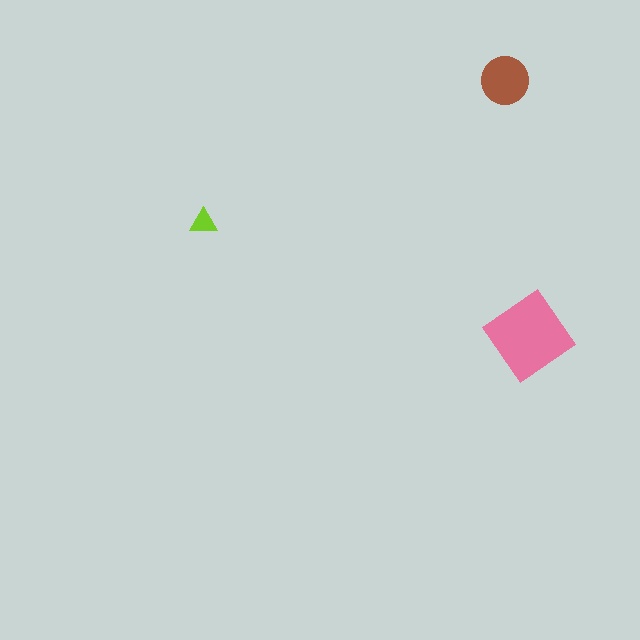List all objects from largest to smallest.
The pink diamond, the brown circle, the lime triangle.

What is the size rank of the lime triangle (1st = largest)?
3rd.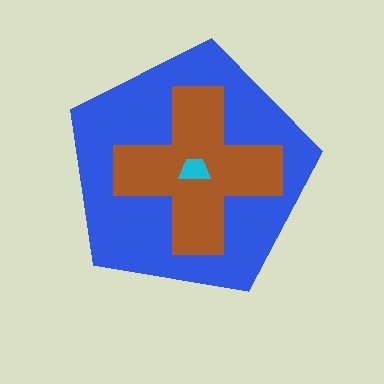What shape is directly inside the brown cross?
The cyan trapezoid.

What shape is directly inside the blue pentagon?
The brown cross.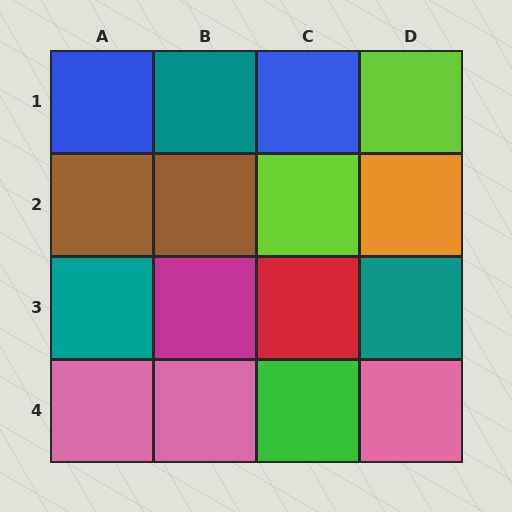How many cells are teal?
3 cells are teal.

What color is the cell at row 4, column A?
Pink.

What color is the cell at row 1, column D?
Lime.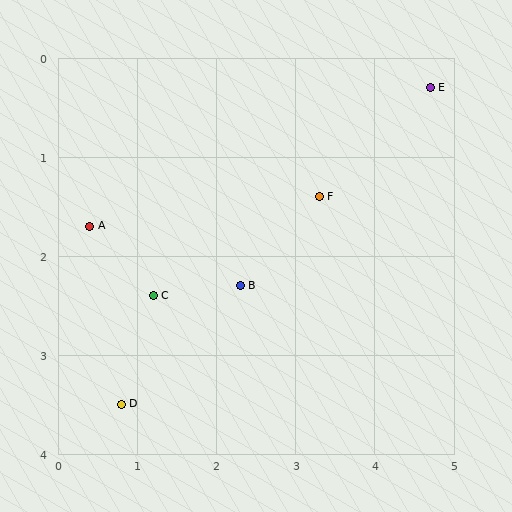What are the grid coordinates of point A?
Point A is at approximately (0.4, 1.7).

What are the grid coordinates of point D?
Point D is at approximately (0.8, 3.5).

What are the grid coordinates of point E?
Point E is at approximately (4.7, 0.3).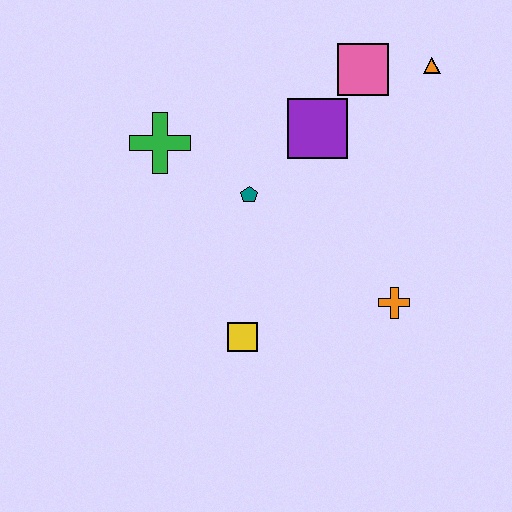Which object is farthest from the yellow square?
The orange triangle is farthest from the yellow square.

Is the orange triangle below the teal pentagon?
No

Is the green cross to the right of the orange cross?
No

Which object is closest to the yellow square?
The teal pentagon is closest to the yellow square.